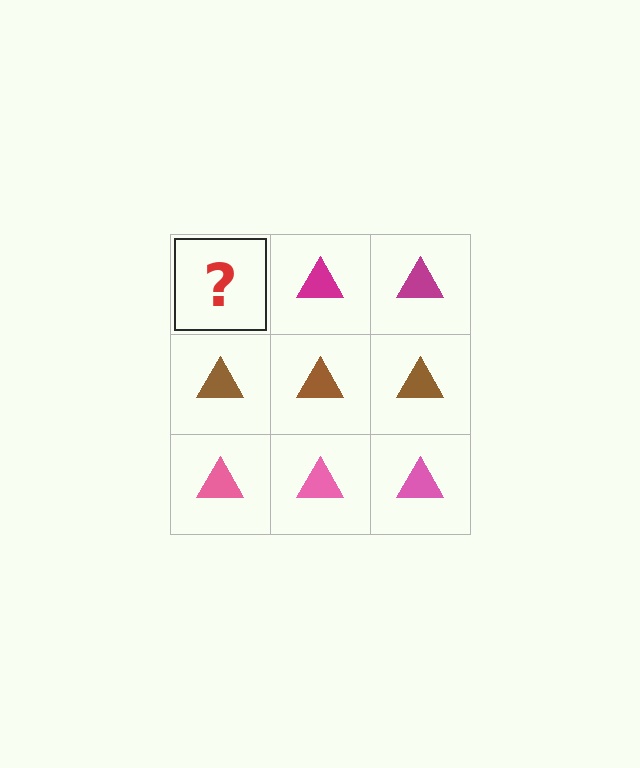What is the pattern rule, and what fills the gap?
The rule is that each row has a consistent color. The gap should be filled with a magenta triangle.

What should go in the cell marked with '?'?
The missing cell should contain a magenta triangle.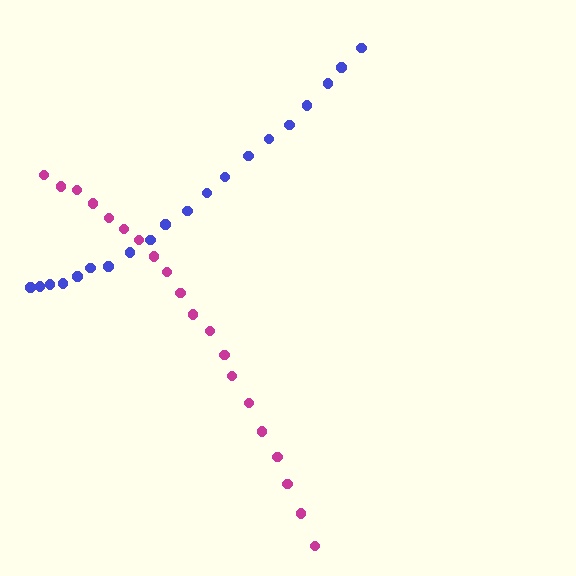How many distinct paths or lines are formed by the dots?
There are 2 distinct paths.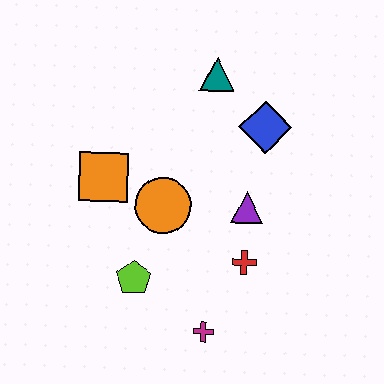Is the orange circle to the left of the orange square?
No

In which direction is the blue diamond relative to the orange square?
The blue diamond is to the right of the orange square.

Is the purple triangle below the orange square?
Yes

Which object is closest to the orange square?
The orange circle is closest to the orange square.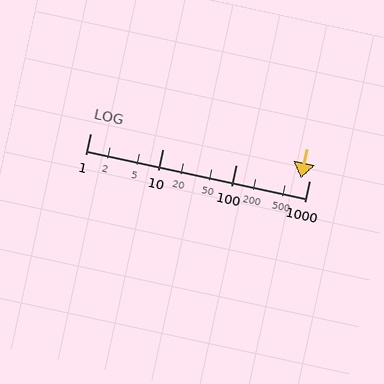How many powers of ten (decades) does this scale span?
The scale spans 3 decades, from 1 to 1000.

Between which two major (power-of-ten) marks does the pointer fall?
The pointer is between 100 and 1000.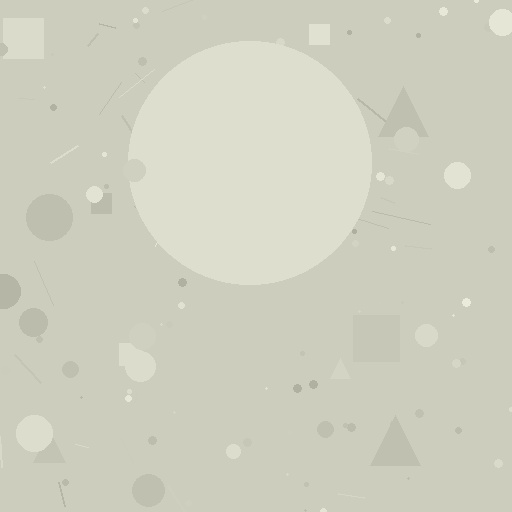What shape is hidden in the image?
A circle is hidden in the image.